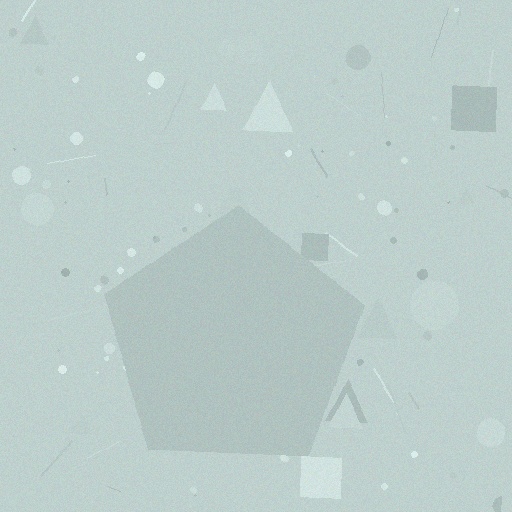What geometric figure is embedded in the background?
A pentagon is embedded in the background.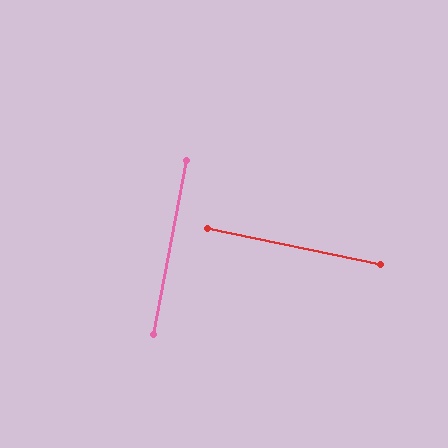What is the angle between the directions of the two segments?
Approximately 89 degrees.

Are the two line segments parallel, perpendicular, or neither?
Perpendicular — they meet at approximately 89°.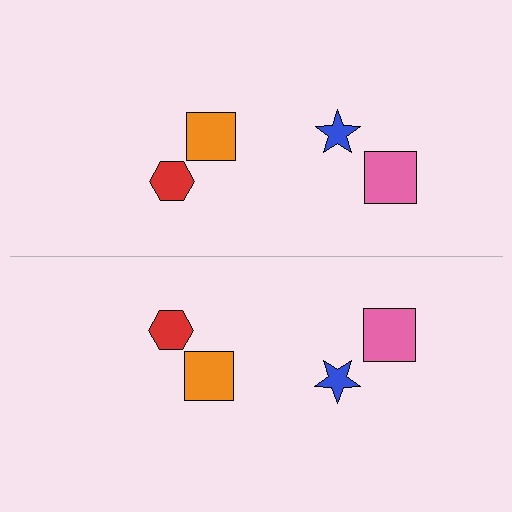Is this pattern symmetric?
Yes, this pattern has bilateral (reflection) symmetry.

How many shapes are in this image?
There are 8 shapes in this image.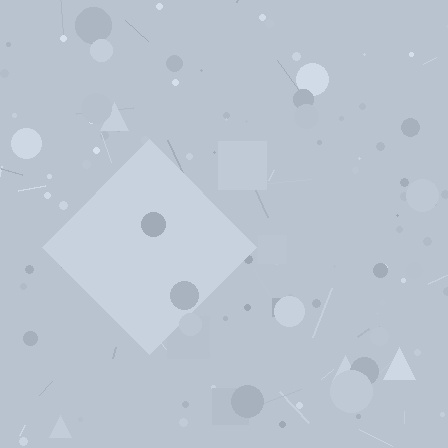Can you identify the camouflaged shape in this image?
The camouflaged shape is a diamond.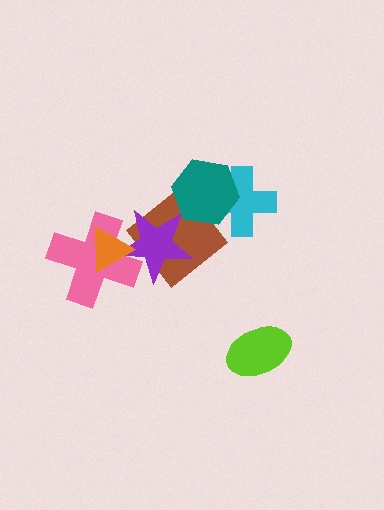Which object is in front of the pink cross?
The orange triangle is in front of the pink cross.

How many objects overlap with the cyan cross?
1 object overlaps with the cyan cross.